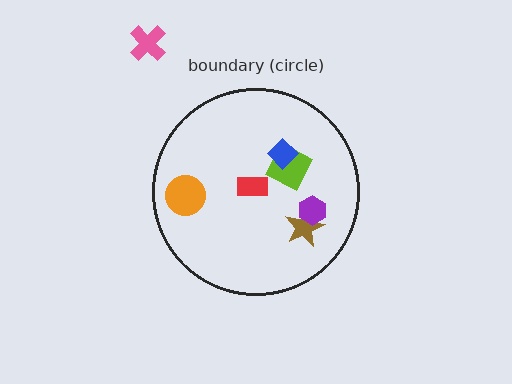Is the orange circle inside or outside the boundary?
Inside.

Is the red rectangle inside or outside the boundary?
Inside.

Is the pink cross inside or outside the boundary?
Outside.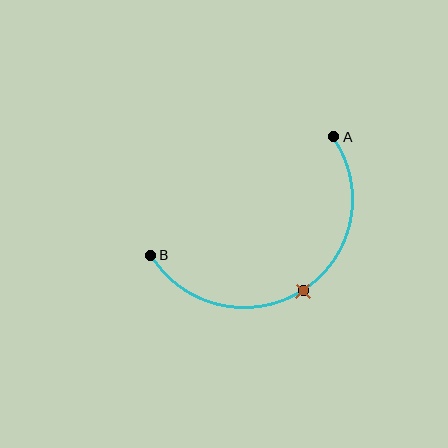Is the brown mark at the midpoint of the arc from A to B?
Yes. The brown mark lies on the arc at equal arc-length from both A and B — it is the arc midpoint.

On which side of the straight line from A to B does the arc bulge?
The arc bulges below the straight line connecting A and B.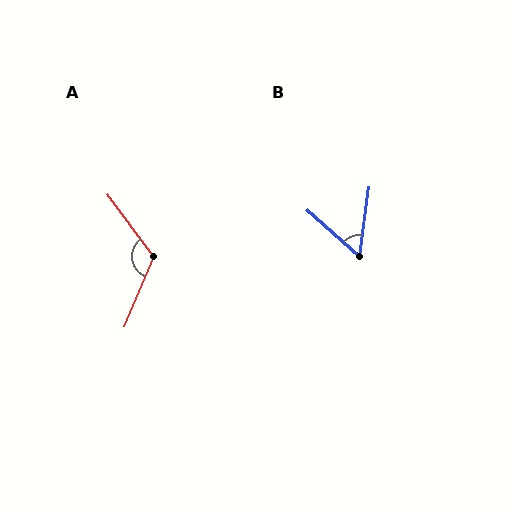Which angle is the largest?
A, at approximately 121 degrees.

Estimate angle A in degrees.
Approximately 121 degrees.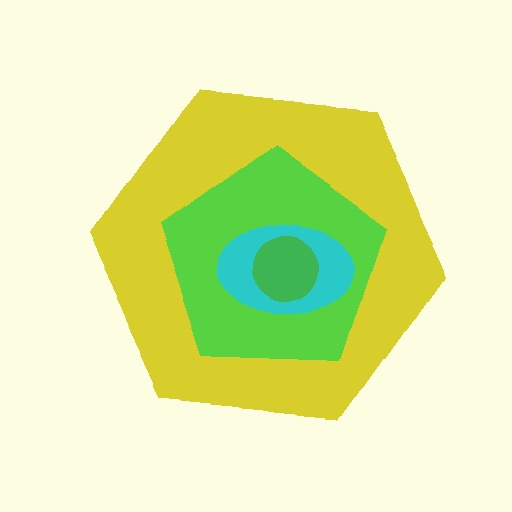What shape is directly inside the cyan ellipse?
The green circle.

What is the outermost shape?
The yellow hexagon.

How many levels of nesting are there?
4.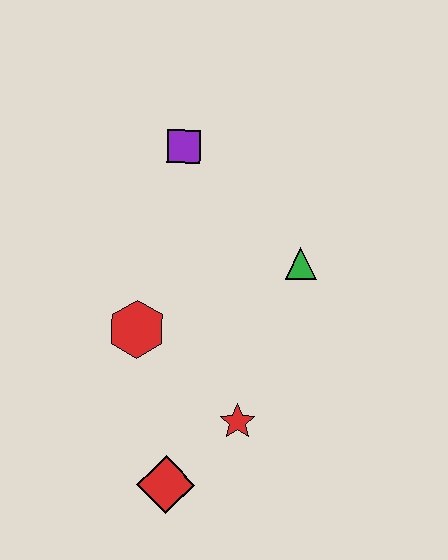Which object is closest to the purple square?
The green triangle is closest to the purple square.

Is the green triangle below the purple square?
Yes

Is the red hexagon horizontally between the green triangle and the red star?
No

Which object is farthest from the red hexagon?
The purple square is farthest from the red hexagon.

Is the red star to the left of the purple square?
No